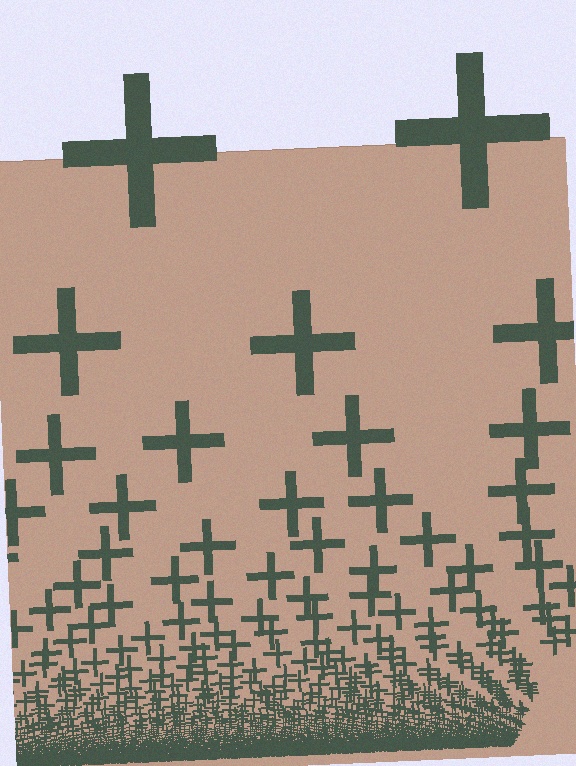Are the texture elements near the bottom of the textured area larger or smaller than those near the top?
Smaller. The gradient is inverted — elements near the bottom are smaller and denser.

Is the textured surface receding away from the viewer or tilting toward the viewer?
The surface appears to tilt toward the viewer. Texture elements get larger and sparser toward the top.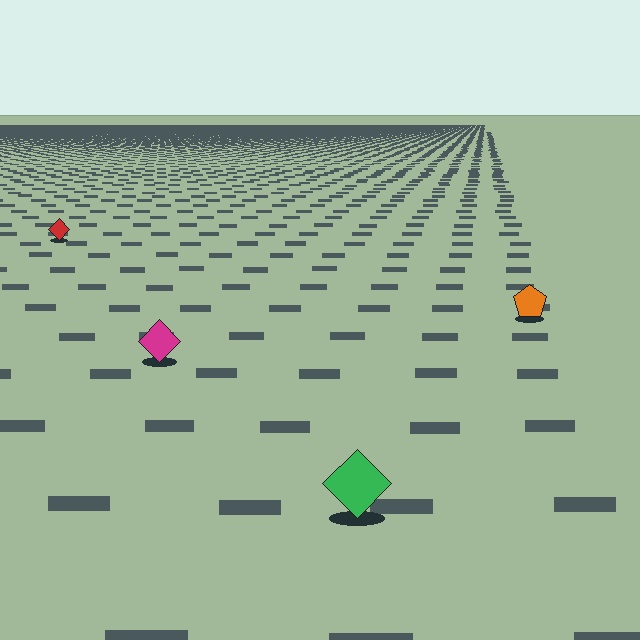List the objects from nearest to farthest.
From nearest to farthest: the green diamond, the magenta diamond, the orange pentagon, the red diamond.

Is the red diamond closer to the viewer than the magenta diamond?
No. The magenta diamond is closer — you can tell from the texture gradient: the ground texture is coarser near it.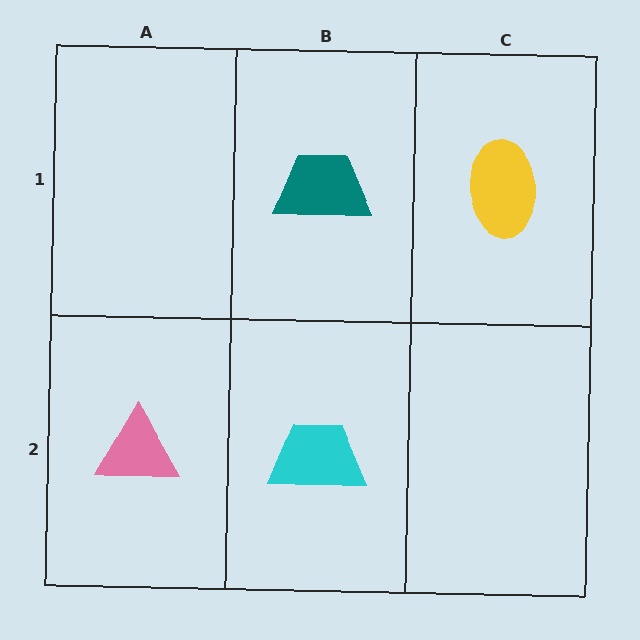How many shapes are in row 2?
2 shapes.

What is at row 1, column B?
A teal trapezoid.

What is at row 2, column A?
A pink triangle.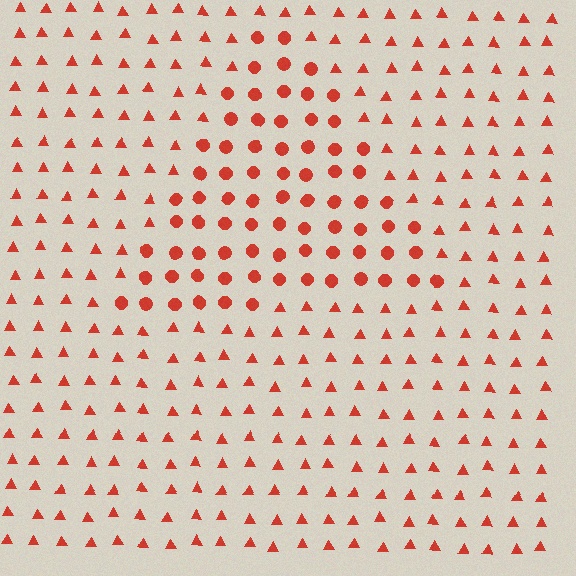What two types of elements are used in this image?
The image uses circles inside the triangle region and triangles outside it.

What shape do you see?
I see a triangle.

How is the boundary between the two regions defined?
The boundary is defined by a change in element shape: circles inside vs. triangles outside. All elements share the same color and spacing.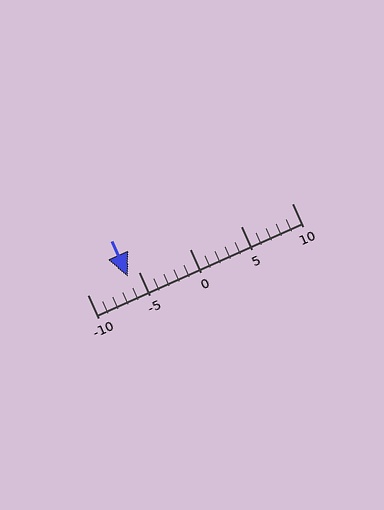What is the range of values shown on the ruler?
The ruler shows values from -10 to 10.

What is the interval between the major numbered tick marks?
The major tick marks are spaced 5 units apart.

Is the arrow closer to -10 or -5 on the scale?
The arrow is closer to -5.